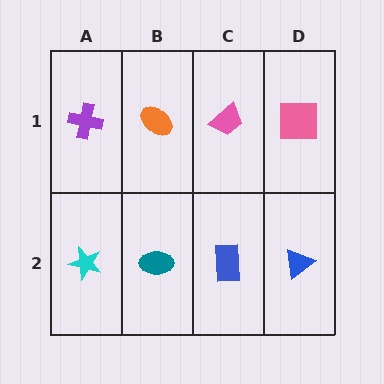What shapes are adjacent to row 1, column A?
A cyan star (row 2, column A), an orange ellipse (row 1, column B).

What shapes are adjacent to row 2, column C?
A pink trapezoid (row 1, column C), a teal ellipse (row 2, column B), a blue triangle (row 2, column D).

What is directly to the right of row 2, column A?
A teal ellipse.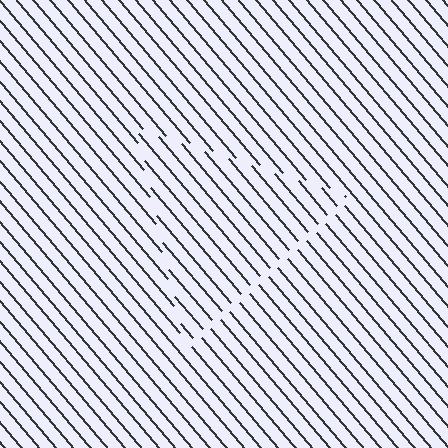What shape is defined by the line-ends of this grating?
An illusory triangle. The interior of the shape contains the same grating, shifted by half a period — the contour is defined by the phase discontinuity where line-ends from the inner and outer gratings abut.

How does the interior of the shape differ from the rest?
The interior of the shape contains the same grating, shifted by half a period — the contour is defined by the phase discontinuity where line-ends from the inner and outer gratings abut.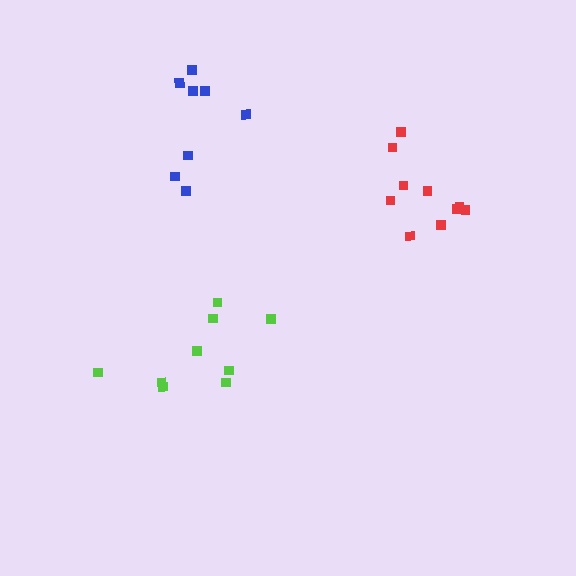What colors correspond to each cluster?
The clusters are colored: blue, lime, red.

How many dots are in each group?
Group 1: 8 dots, Group 2: 9 dots, Group 3: 10 dots (27 total).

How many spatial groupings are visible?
There are 3 spatial groupings.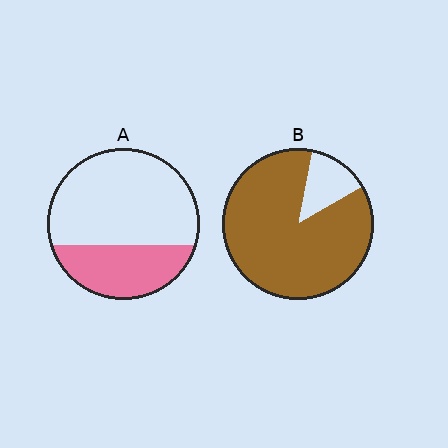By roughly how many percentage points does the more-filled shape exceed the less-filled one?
By roughly 55 percentage points (B over A).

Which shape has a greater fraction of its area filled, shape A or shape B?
Shape B.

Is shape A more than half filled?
No.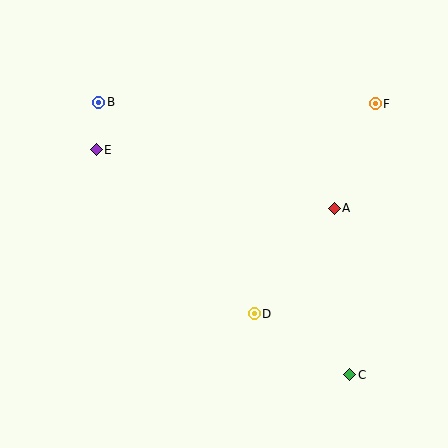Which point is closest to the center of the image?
Point D at (254, 314) is closest to the center.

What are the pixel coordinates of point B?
Point B is at (99, 102).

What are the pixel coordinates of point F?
Point F is at (375, 104).